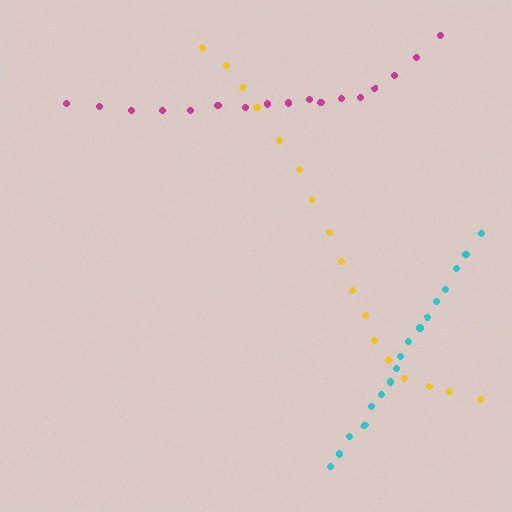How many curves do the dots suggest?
There are 3 distinct paths.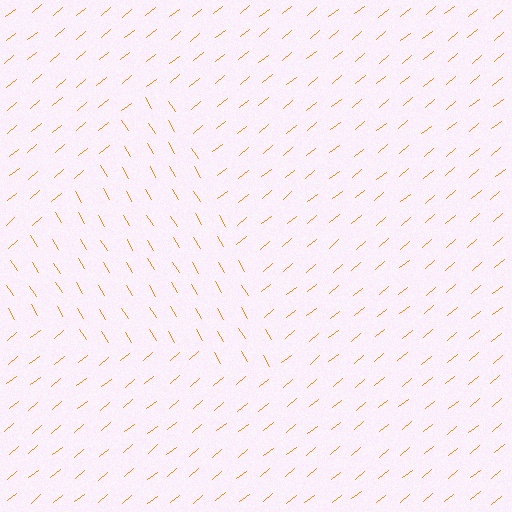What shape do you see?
I see a triangle.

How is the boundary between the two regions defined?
The boundary is defined purely by a change in line orientation (approximately 81 degrees difference). All lines are the same color and thickness.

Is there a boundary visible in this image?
Yes, there is a texture boundary formed by a change in line orientation.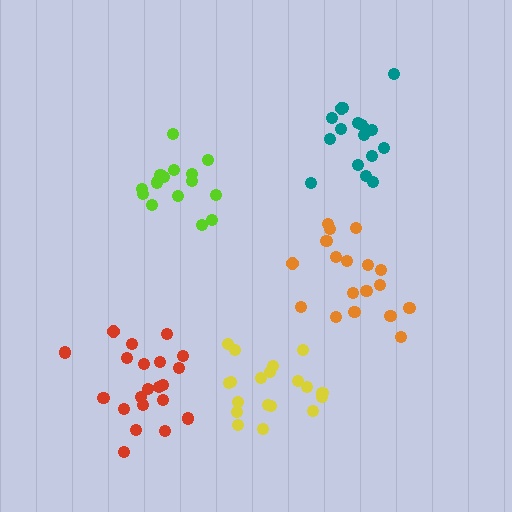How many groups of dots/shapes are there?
There are 5 groups.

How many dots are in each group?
Group 1: 17 dots, Group 2: 18 dots, Group 3: 19 dots, Group 4: 15 dots, Group 5: 21 dots (90 total).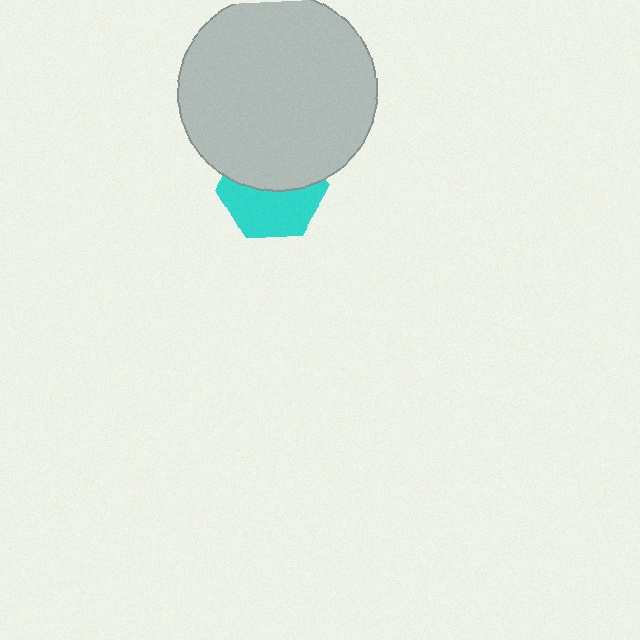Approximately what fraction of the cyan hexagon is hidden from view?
Roughly 49% of the cyan hexagon is hidden behind the light gray circle.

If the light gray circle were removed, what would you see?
You would see the complete cyan hexagon.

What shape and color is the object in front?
The object in front is a light gray circle.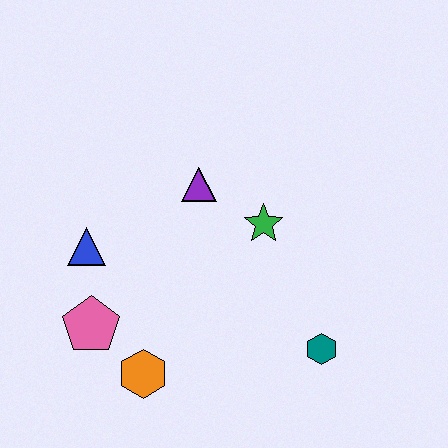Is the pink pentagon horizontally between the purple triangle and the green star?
No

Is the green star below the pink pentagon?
No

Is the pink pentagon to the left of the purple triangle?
Yes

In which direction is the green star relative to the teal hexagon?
The green star is above the teal hexagon.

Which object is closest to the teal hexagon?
The green star is closest to the teal hexagon.